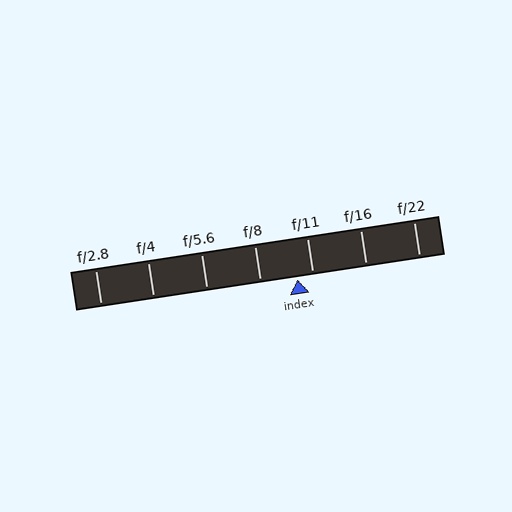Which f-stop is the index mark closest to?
The index mark is closest to f/11.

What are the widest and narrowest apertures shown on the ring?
The widest aperture shown is f/2.8 and the narrowest is f/22.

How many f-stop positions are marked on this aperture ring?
There are 7 f-stop positions marked.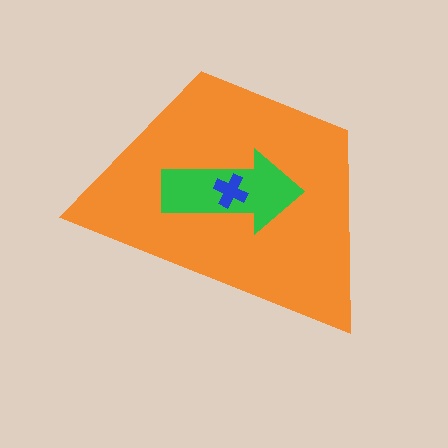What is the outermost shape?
The orange trapezoid.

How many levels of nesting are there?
3.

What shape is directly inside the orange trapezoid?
The green arrow.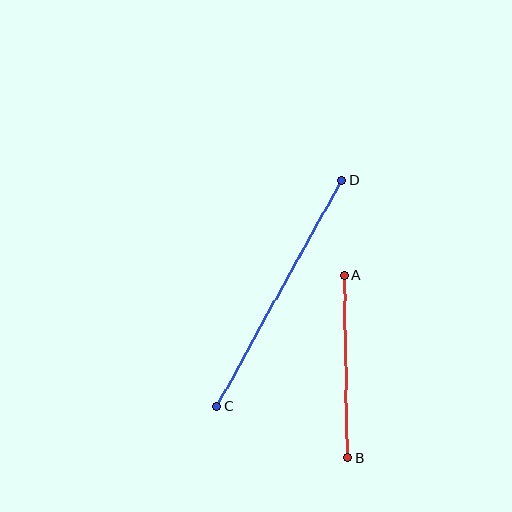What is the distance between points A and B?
The distance is approximately 183 pixels.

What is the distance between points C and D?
The distance is approximately 258 pixels.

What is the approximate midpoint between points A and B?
The midpoint is at approximately (346, 367) pixels.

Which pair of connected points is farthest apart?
Points C and D are farthest apart.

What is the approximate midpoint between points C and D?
The midpoint is at approximately (279, 293) pixels.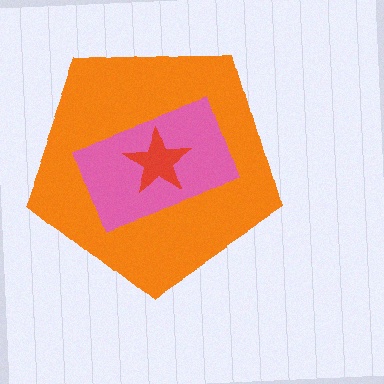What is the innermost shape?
The red star.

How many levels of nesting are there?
3.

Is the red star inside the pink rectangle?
Yes.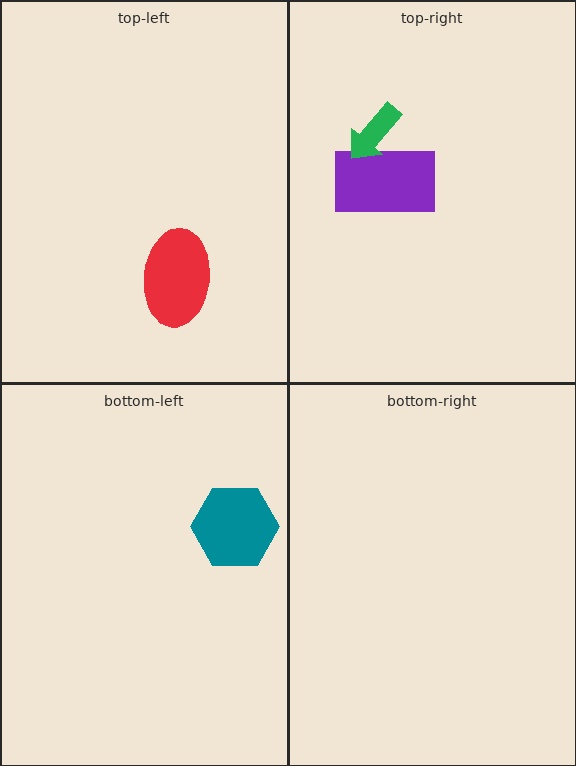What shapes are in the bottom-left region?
The teal hexagon.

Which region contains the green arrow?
The top-right region.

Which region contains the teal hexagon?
The bottom-left region.